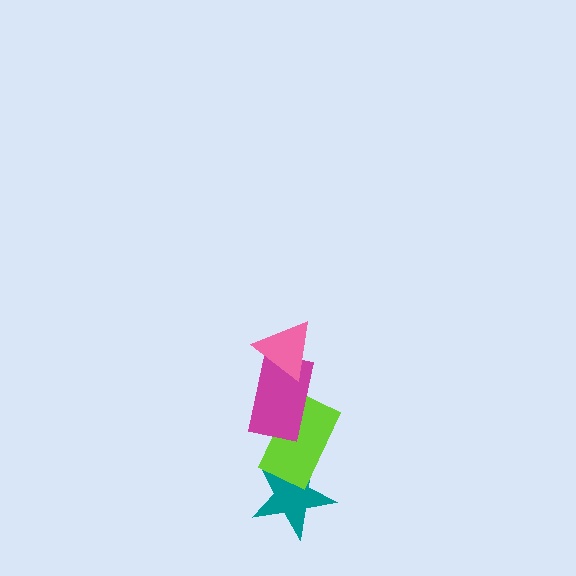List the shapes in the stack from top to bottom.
From top to bottom: the pink triangle, the magenta rectangle, the lime rectangle, the teal star.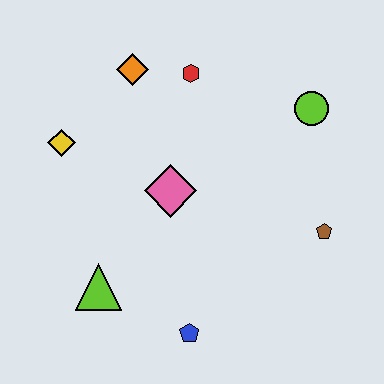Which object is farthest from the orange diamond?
The blue pentagon is farthest from the orange diamond.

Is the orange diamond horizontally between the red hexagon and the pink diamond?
No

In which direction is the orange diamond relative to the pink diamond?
The orange diamond is above the pink diamond.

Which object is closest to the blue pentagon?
The lime triangle is closest to the blue pentagon.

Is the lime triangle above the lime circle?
No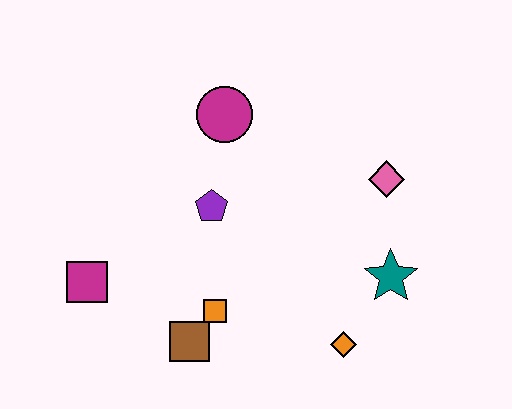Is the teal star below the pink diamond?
Yes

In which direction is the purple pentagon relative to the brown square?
The purple pentagon is above the brown square.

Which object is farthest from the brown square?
The pink diamond is farthest from the brown square.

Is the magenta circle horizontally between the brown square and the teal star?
Yes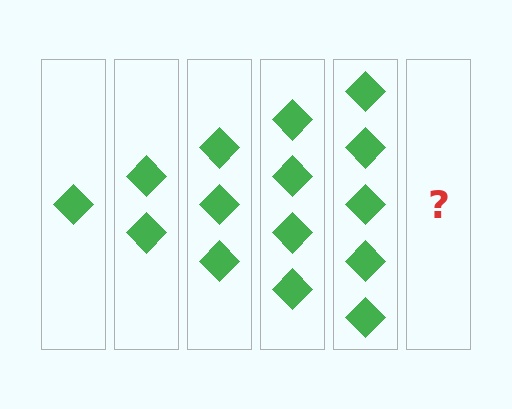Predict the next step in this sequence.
The next step is 6 diamonds.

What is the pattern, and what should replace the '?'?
The pattern is that each step adds one more diamond. The '?' should be 6 diamonds.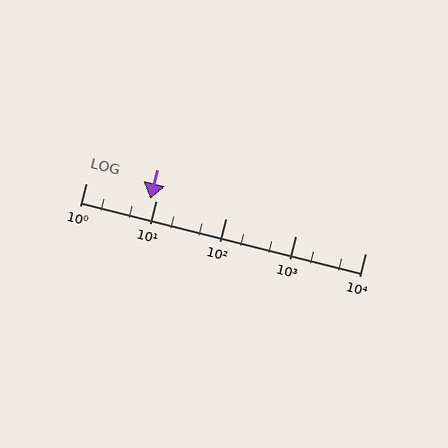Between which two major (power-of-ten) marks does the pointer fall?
The pointer is between 1 and 10.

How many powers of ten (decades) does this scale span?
The scale spans 4 decades, from 1 to 10000.